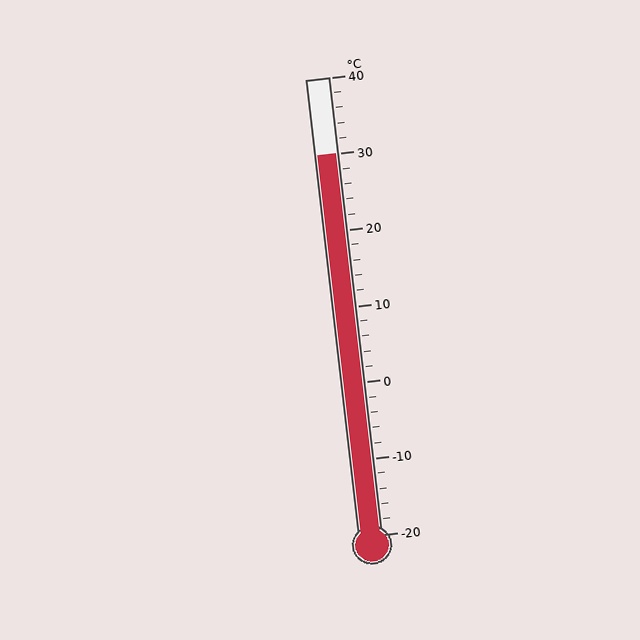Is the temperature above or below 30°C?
The temperature is at 30°C.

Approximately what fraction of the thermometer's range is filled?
The thermometer is filled to approximately 85% of its range.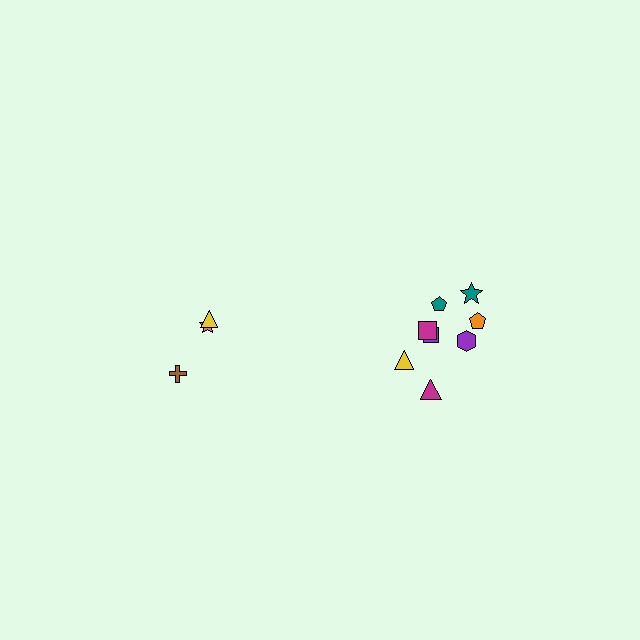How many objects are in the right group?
There are 8 objects.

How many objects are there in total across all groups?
There are 11 objects.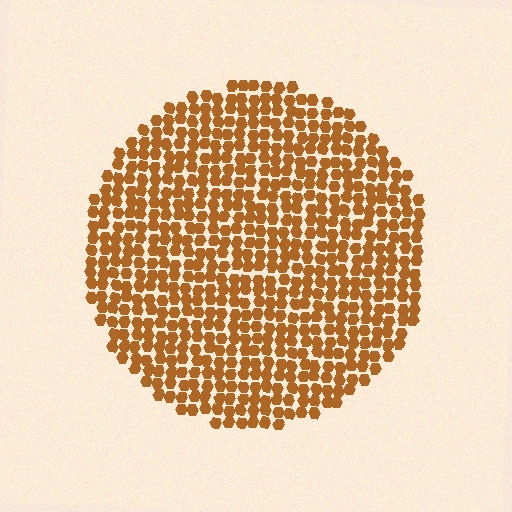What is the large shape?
The large shape is a circle.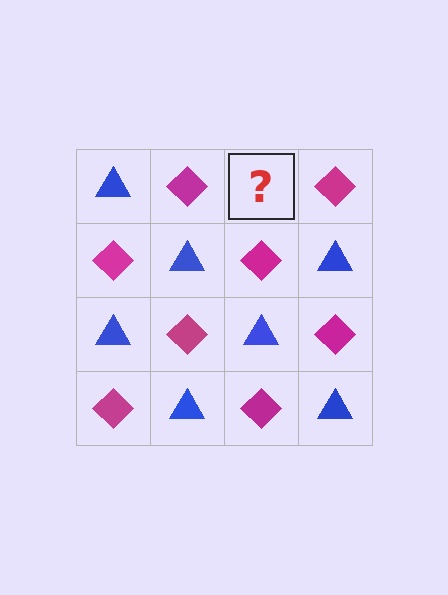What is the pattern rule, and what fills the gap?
The rule is that it alternates blue triangle and magenta diamond in a checkerboard pattern. The gap should be filled with a blue triangle.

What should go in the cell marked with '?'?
The missing cell should contain a blue triangle.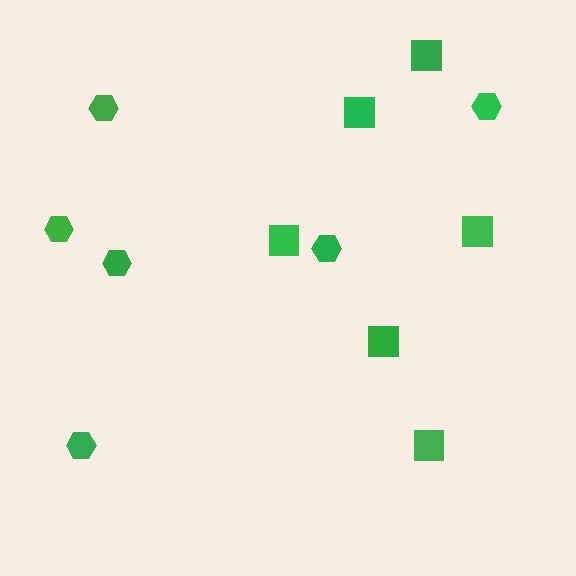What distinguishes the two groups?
There are 2 groups: one group of squares (6) and one group of hexagons (6).